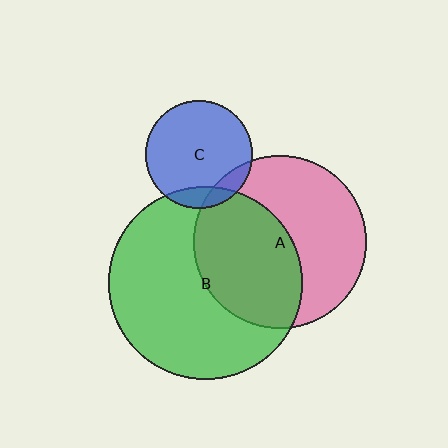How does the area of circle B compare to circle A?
Approximately 1.3 times.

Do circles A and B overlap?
Yes.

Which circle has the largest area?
Circle B (green).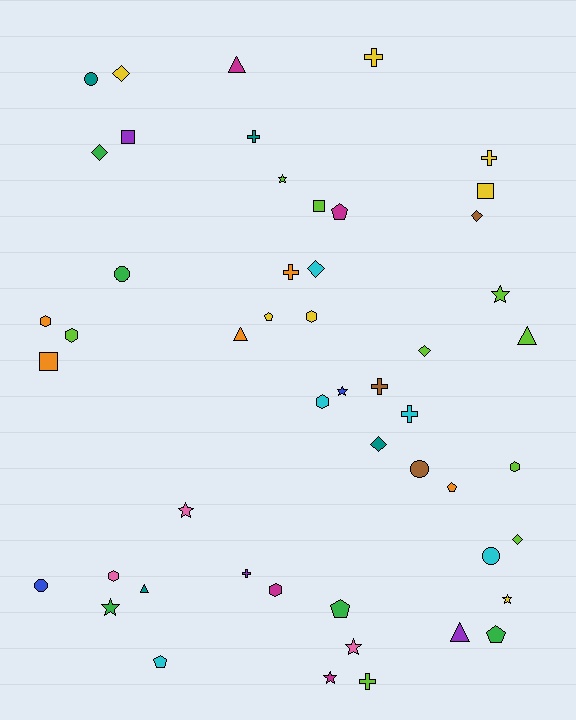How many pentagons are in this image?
There are 6 pentagons.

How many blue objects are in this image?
There are 2 blue objects.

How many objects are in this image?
There are 50 objects.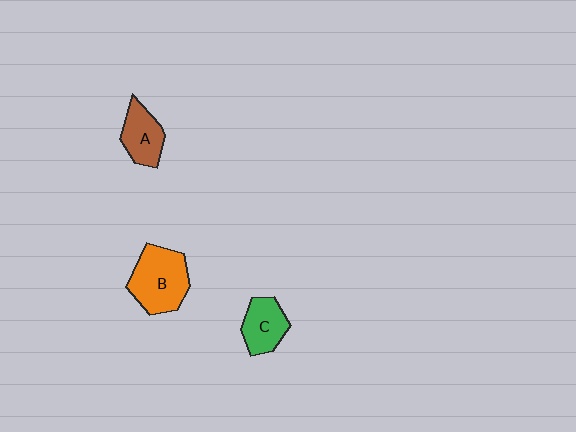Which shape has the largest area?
Shape B (orange).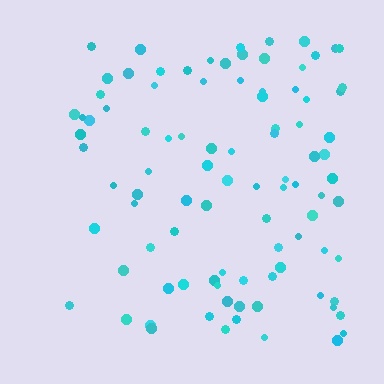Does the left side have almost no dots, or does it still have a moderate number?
Still a moderate number, just noticeably fewer than the right.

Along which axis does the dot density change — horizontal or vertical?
Horizontal.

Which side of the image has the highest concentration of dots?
The right.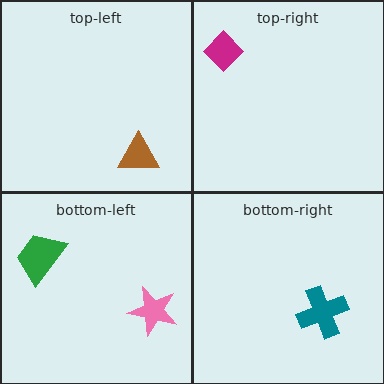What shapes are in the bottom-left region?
The green trapezoid, the pink star.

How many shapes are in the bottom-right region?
1.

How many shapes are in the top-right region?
1.